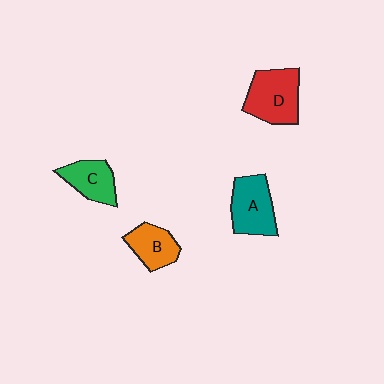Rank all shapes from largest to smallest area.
From largest to smallest: D (red), A (teal), C (green), B (orange).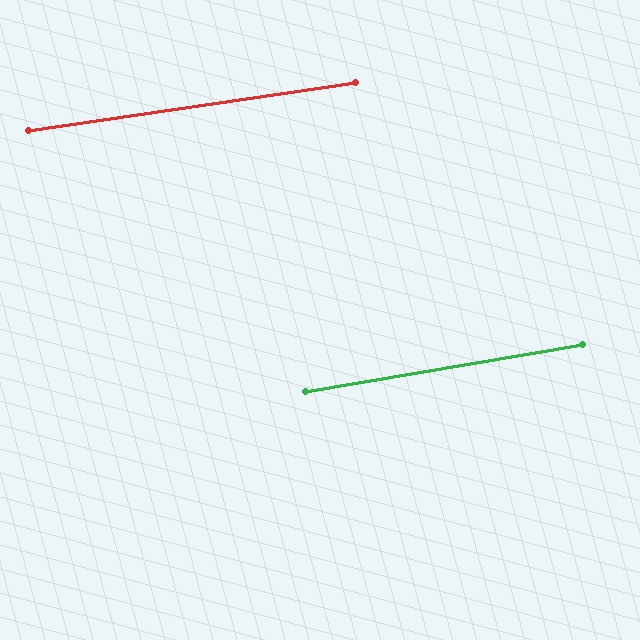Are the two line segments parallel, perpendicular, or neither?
Parallel — their directions differ by only 1.4°.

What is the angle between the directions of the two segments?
Approximately 1 degree.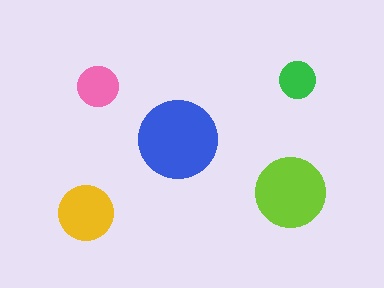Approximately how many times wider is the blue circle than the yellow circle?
About 1.5 times wider.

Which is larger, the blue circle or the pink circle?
The blue one.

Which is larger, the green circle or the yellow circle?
The yellow one.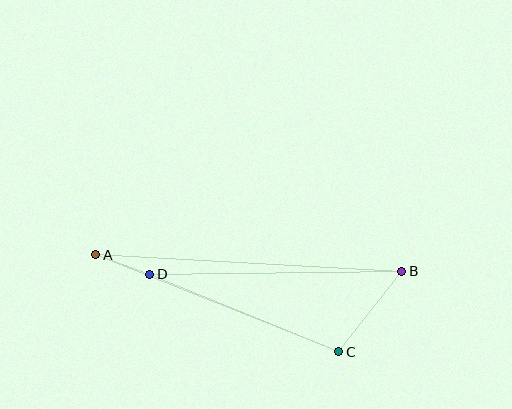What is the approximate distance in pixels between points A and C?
The distance between A and C is approximately 262 pixels.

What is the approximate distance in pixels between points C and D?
The distance between C and D is approximately 204 pixels.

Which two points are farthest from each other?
Points A and B are farthest from each other.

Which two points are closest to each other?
Points A and D are closest to each other.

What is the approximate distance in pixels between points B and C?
The distance between B and C is approximately 103 pixels.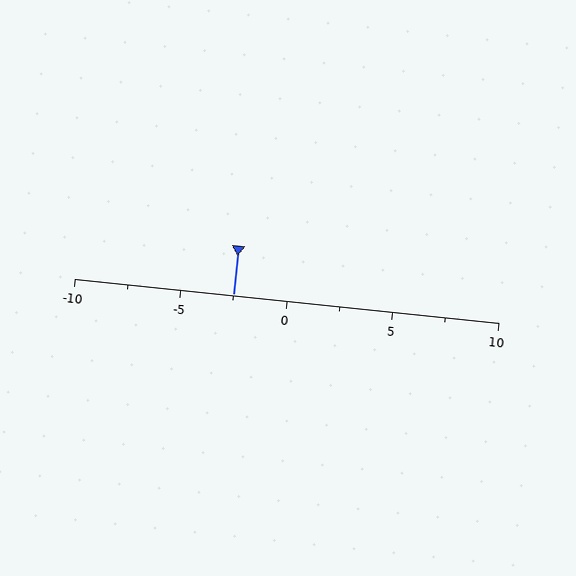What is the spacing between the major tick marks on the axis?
The major ticks are spaced 5 apart.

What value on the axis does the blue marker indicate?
The marker indicates approximately -2.5.